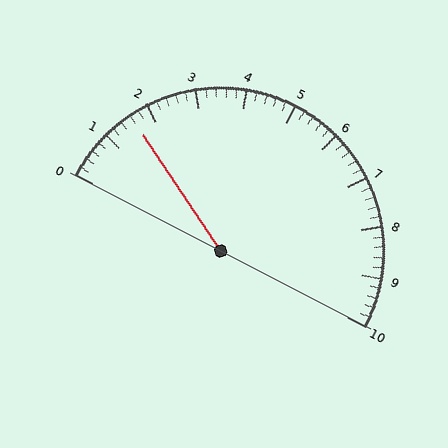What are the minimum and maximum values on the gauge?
The gauge ranges from 0 to 10.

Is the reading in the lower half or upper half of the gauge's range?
The reading is in the lower half of the range (0 to 10).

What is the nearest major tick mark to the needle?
The nearest major tick mark is 2.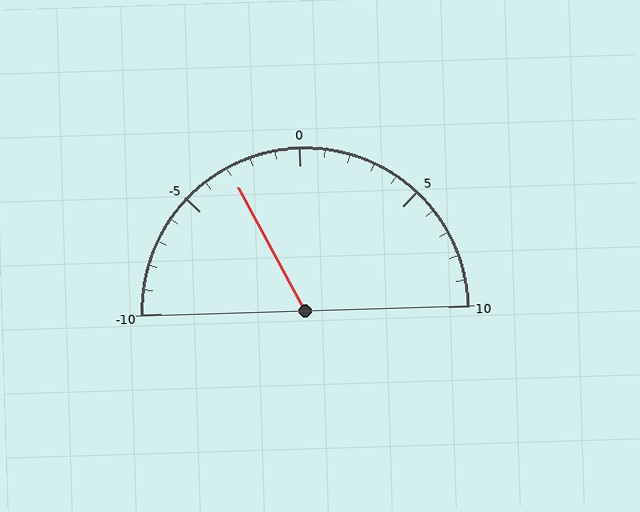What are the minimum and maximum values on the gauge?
The gauge ranges from -10 to 10.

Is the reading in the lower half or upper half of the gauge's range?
The reading is in the lower half of the range (-10 to 10).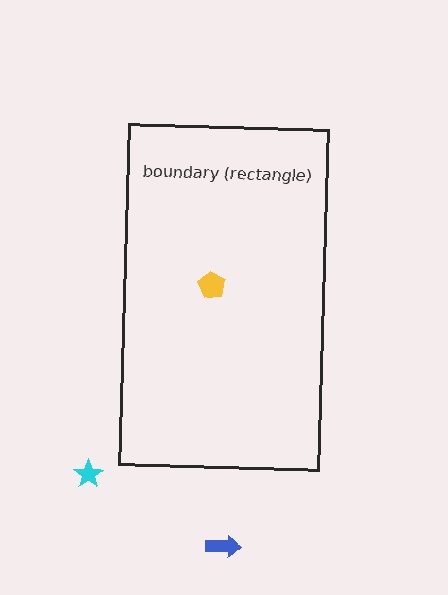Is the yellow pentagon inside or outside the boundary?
Inside.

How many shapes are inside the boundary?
1 inside, 2 outside.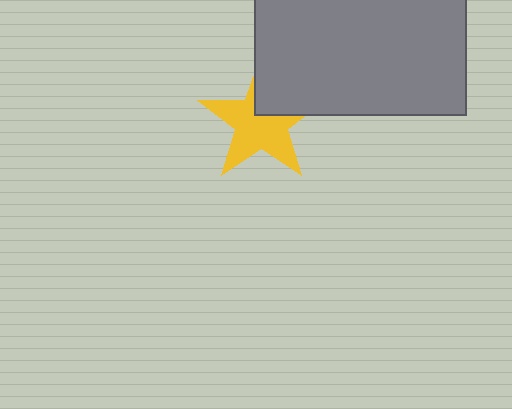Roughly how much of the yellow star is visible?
Most of it is visible (roughly 70%).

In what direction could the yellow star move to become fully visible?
The yellow star could move toward the lower-left. That would shift it out from behind the gray rectangle entirely.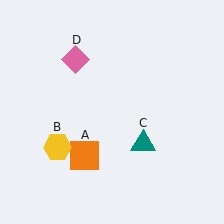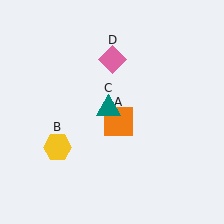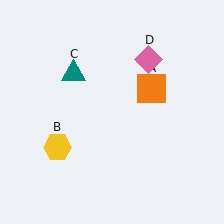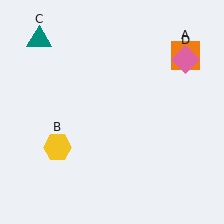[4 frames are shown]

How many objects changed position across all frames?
3 objects changed position: orange square (object A), teal triangle (object C), pink diamond (object D).